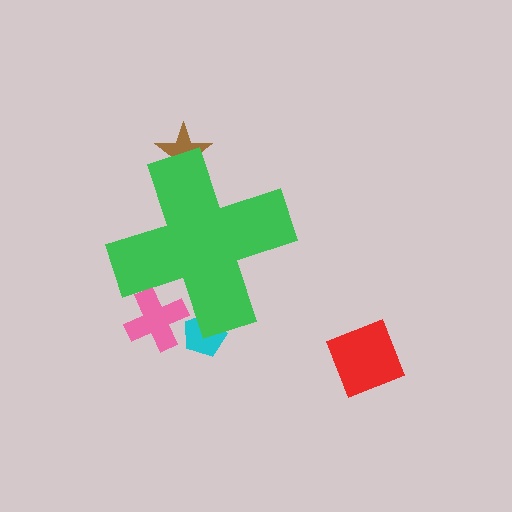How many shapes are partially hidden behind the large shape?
3 shapes are partially hidden.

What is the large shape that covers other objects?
A green cross.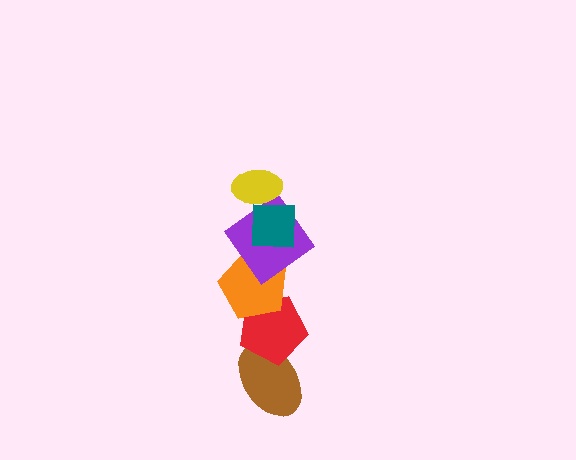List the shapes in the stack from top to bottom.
From top to bottom: the yellow ellipse, the teal square, the purple diamond, the orange pentagon, the red pentagon, the brown ellipse.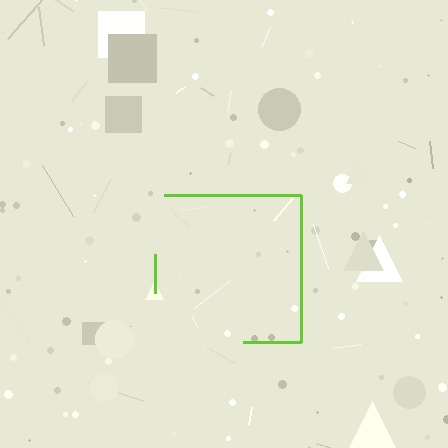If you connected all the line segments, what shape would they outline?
They would outline a square.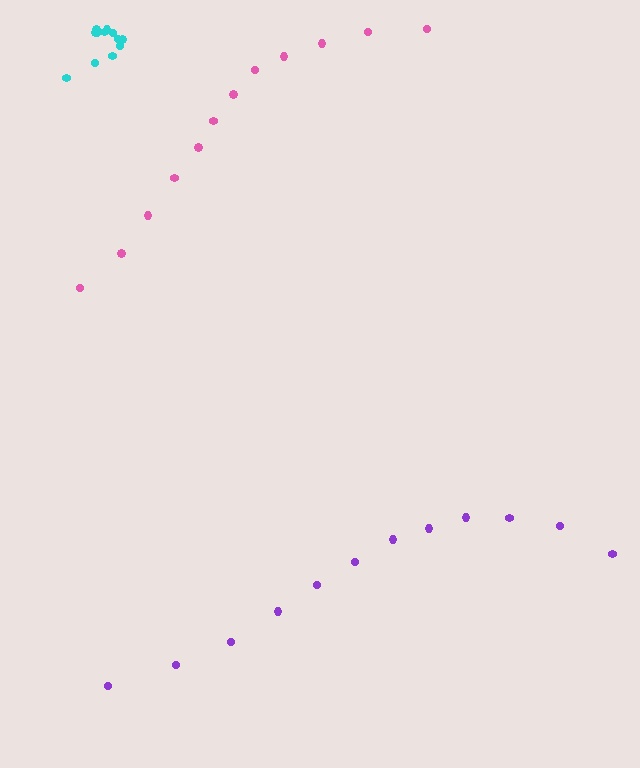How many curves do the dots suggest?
There are 3 distinct paths.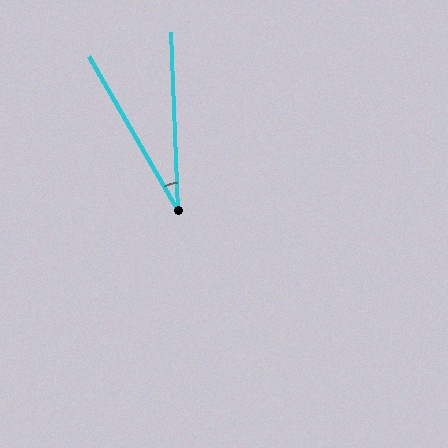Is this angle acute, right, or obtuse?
It is acute.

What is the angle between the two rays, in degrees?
Approximately 28 degrees.